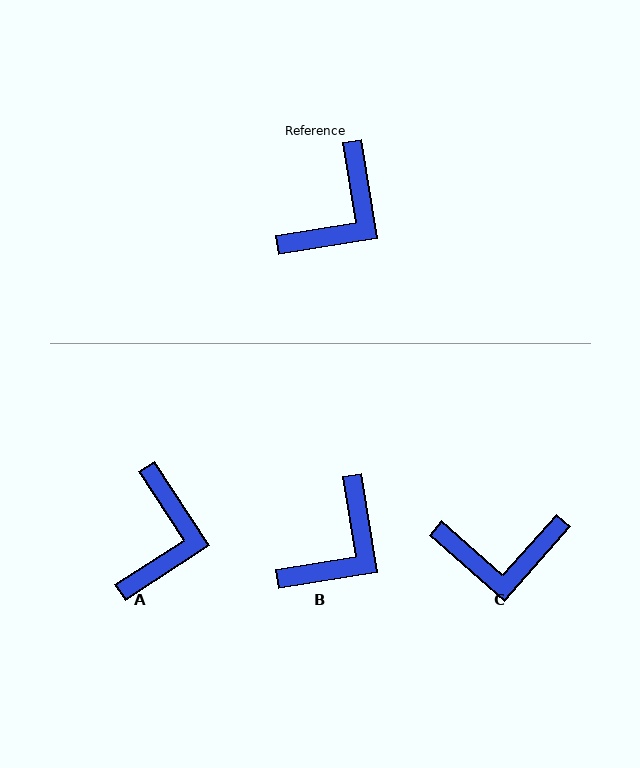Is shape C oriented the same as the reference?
No, it is off by about 51 degrees.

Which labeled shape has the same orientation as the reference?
B.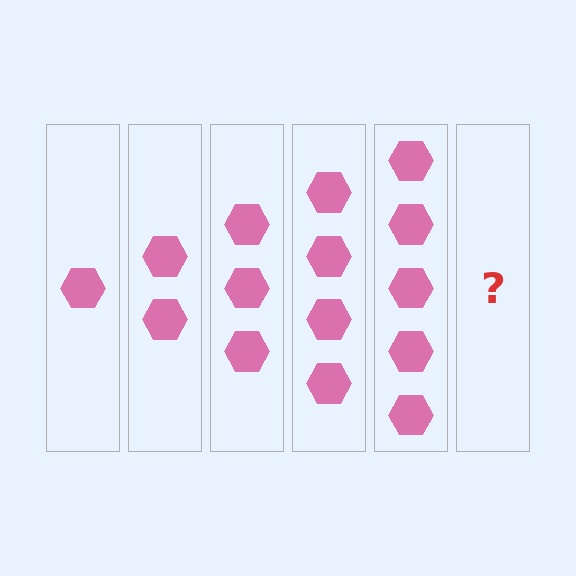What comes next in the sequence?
The next element should be 6 hexagons.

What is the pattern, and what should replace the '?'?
The pattern is that each step adds one more hexagon. The '?' should be 6 hexagons.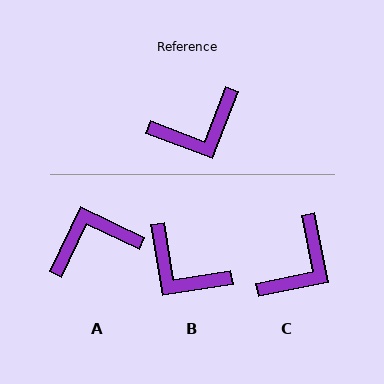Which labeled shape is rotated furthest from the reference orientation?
A, about 175 degrees away.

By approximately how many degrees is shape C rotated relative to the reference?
Approximately 32 degrees counter-clockwise.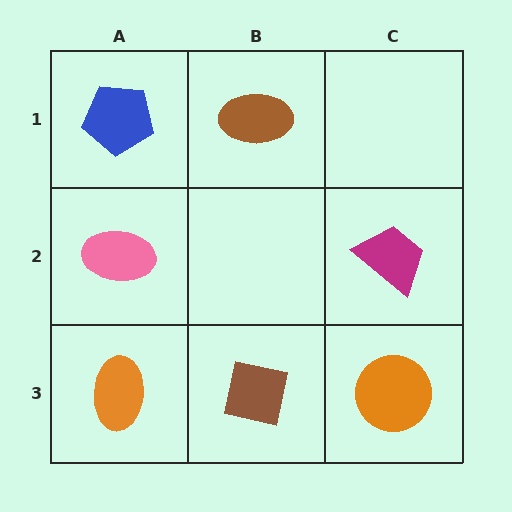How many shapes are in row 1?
2 shapes.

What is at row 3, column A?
An orange ellipse.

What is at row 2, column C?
A magenta trapezoid.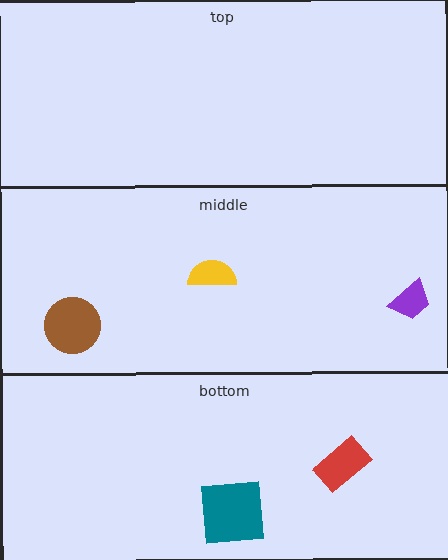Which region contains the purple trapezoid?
The middle region.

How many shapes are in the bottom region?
2.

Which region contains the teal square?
The bottom region.